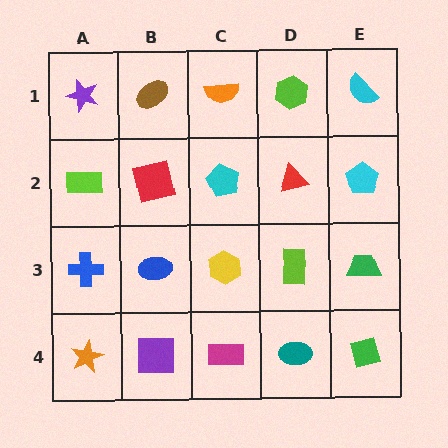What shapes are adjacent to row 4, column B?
A blue ellipse (row 3, column B), an orange star (row 4, column A), a magenta rectangle (row 4, column C).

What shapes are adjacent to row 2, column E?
A cyan semicircle (row 1, column E), a green trapezoid (row 3, column E), a red triangle (row 2, column D).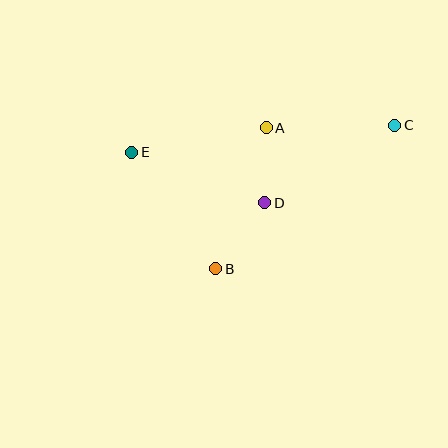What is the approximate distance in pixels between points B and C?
The distance between B and C is approximately 230 pixels.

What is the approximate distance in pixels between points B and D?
The distance between B and D is approximately 82 pixels.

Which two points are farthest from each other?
Points C and E are farthest from each other.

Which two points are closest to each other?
Points A and D are closest to each other.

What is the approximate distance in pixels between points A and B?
The distance between A and B is approximately 150 pixels.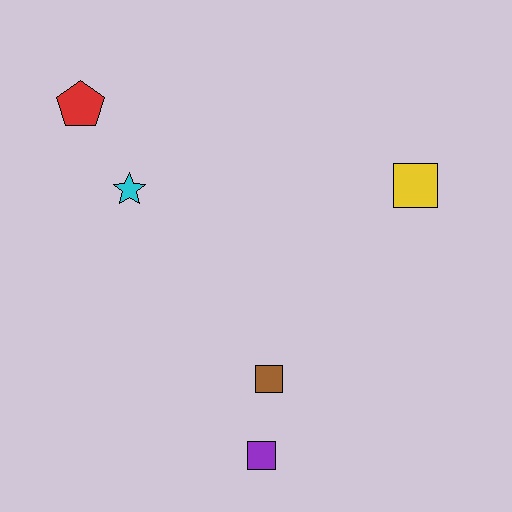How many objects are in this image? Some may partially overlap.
There are 5 objects.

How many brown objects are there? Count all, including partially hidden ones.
There is 1 brown object.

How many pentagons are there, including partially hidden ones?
There is 1 pentagon.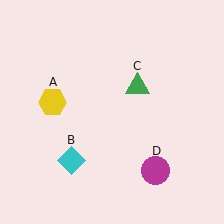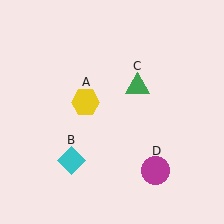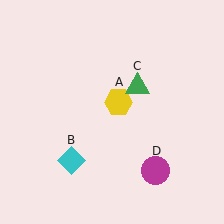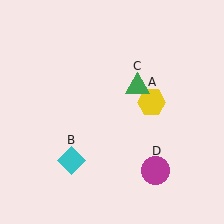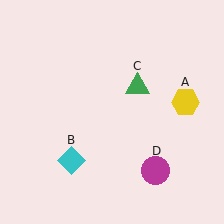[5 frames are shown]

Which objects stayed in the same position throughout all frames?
Cyan diamond (object B) and green triangle (object C) and magenta circle (object D) remained stationary.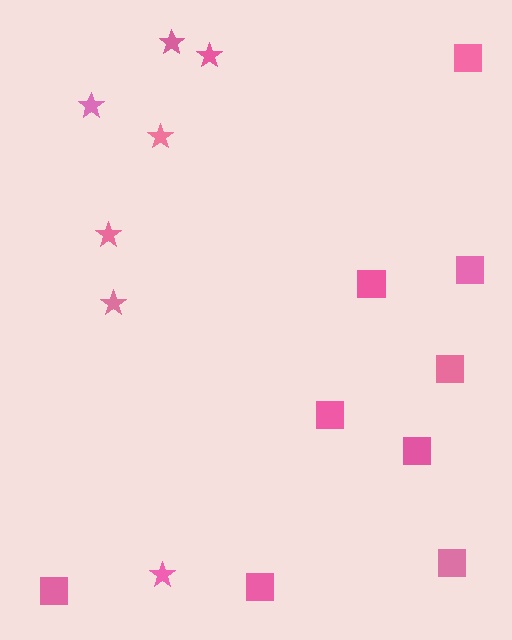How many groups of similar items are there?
There are 2 groups: one group of stars (7) and one group of squares (9).